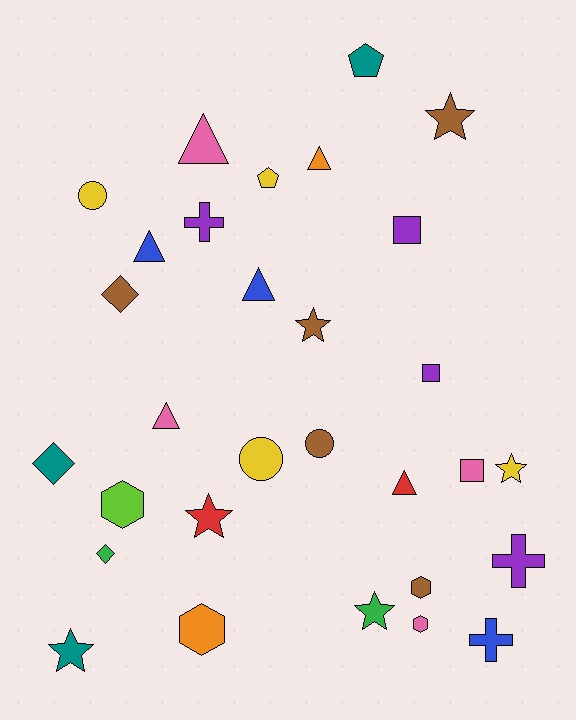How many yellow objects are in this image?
There are 4 yellow objects.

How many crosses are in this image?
There are 3 crosses.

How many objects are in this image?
There are 30 objects.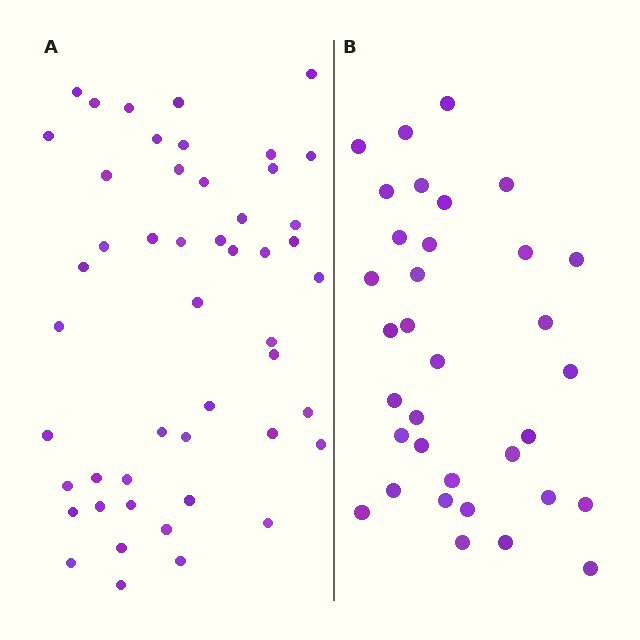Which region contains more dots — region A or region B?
Region A (the left region) has more dots.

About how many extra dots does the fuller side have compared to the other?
Region A has approximately 15 more dots than region B.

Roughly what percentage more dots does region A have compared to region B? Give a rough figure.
About 45% more.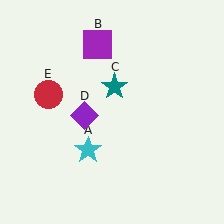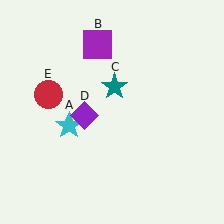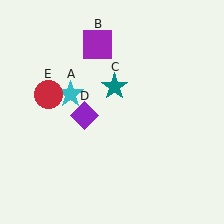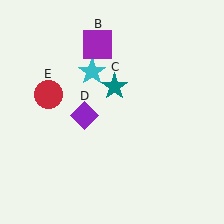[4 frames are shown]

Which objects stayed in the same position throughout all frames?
Purple square (object B) and teal star (object C) and purple diamond (object D) and red circle (object E) remained stationary.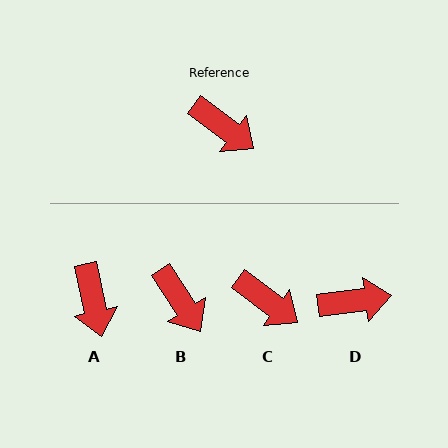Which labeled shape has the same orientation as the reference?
C.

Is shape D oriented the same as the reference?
No, it is off by about 44 degrees.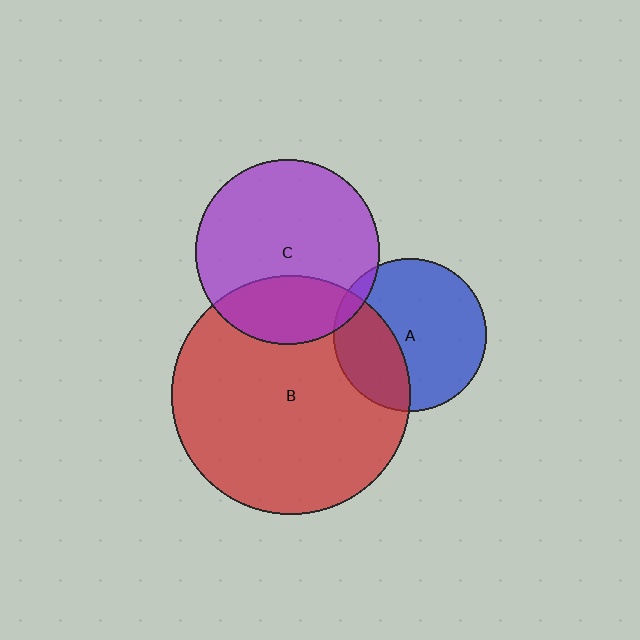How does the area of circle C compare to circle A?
Approximately 1.5 times.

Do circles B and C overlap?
Yes.